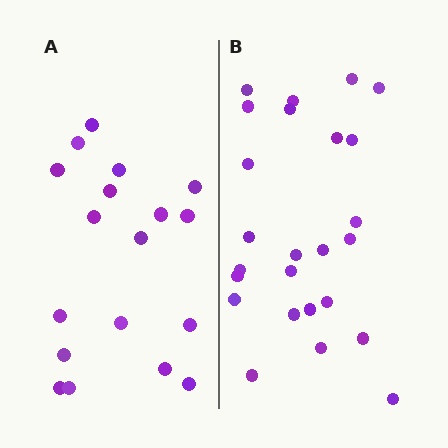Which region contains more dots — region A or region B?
Region B (the right region) has more dots.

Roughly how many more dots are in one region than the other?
Region B has roughly 8 or so more dots than region A.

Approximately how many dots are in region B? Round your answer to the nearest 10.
About 20 dots. (The exact count is 25, which rounds to 20.)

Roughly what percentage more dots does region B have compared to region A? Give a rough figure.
About 40% more.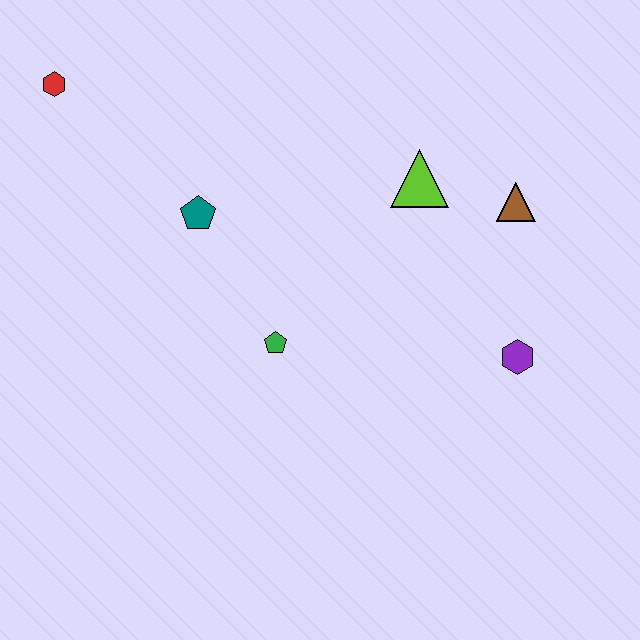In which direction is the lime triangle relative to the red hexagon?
The lime triangle is to the right of the red hexagon.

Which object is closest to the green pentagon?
The teal pentagon is closest to the green pentagon.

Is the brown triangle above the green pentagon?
Yes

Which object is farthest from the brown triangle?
The red hexagon is farthest from the brown triangle.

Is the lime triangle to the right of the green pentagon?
Yes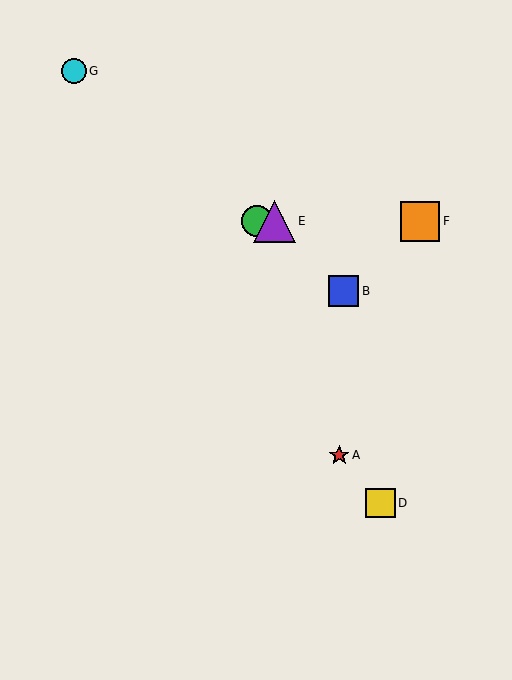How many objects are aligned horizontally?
3 objects (C, E, F) are aligned horizontally.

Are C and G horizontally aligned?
No, C is at y≈221 and G is at y≈71.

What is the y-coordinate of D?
Object D is at y≈503.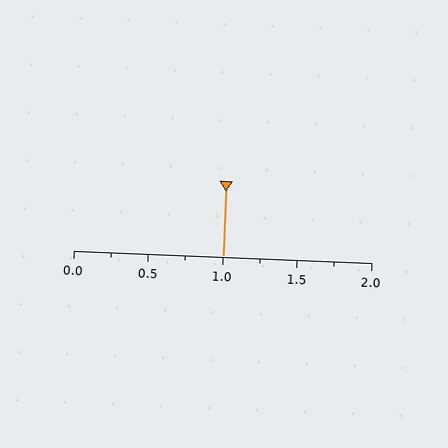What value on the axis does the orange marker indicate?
The marker indicates approximately 1.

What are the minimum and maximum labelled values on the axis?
The axis runs from 0.0 to 2.0.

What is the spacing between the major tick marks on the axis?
The major ticks are spaced 0.5 apart.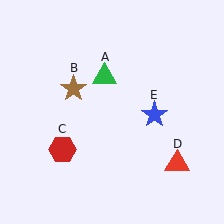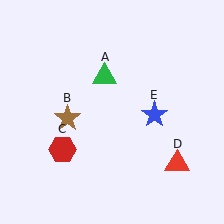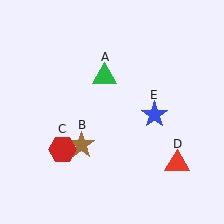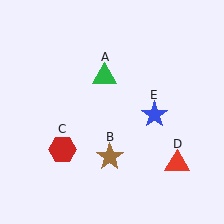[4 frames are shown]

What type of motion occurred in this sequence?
The brown star (object B) rotated counterclockwise around the center of the scene.